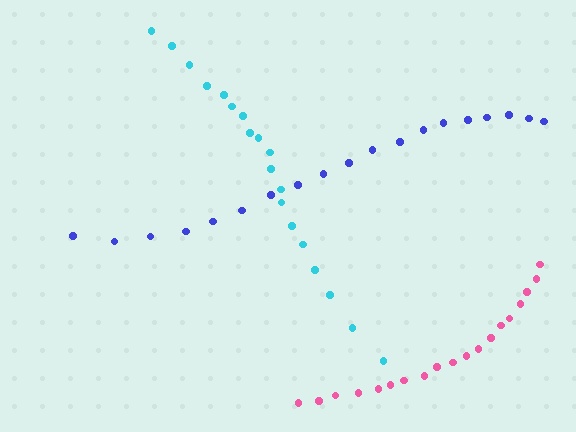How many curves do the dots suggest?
There are 3 distinct paths.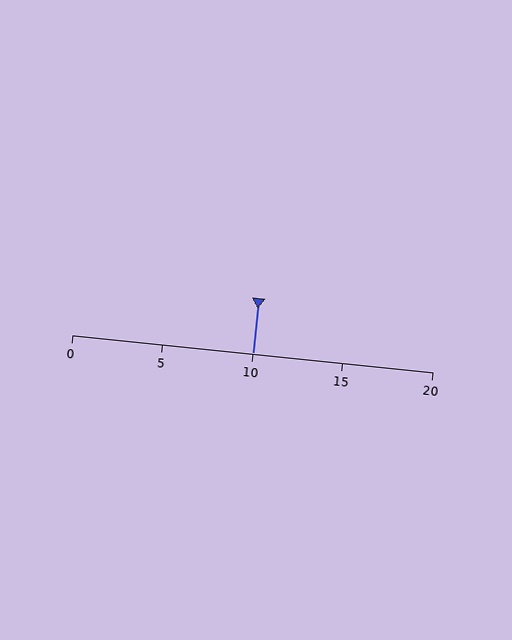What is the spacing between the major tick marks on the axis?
The major ticks are spaced 5 apart.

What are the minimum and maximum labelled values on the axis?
The axis runs from 0 to 20.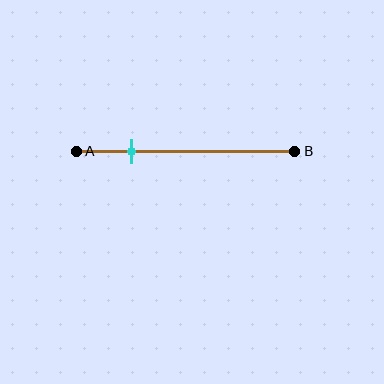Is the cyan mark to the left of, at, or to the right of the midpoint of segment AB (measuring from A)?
The cyan mark is to the left of the midpoint of segment AB.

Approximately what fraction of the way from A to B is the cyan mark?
The cyan mark is approximately 25% of the way from A to B.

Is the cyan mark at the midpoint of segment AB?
No, the mark is at about 25% from A, not at the 50% midpoint.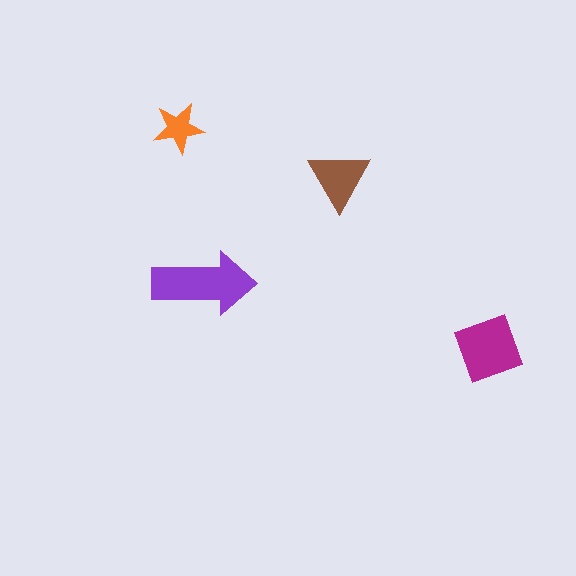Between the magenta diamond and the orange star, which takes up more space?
The magenta diamond.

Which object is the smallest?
The orange star.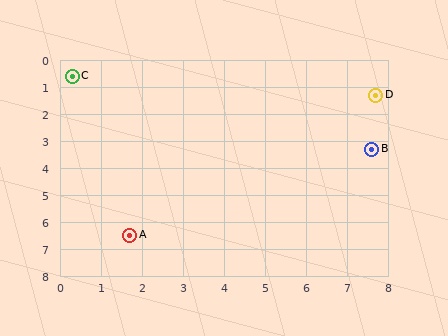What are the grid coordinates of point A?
Point A is at approximately (1.7, 6.5).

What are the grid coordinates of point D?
Point D is at approximately (7.7, 1.3).